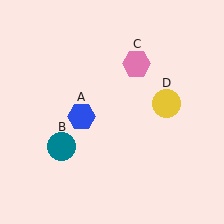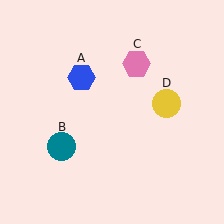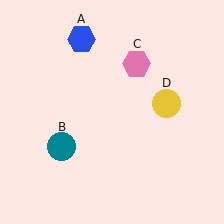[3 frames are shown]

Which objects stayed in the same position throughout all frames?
Teal circle (object B) and pink hexagon (object C) and yellow circle (object D) remained stationary.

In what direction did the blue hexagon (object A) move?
The blue hexagon (object A) moved up.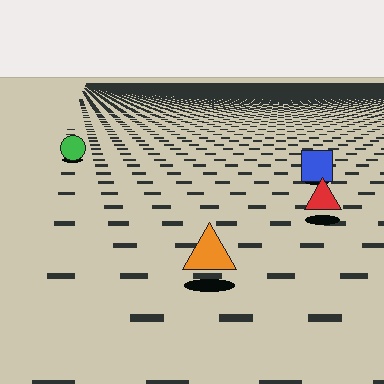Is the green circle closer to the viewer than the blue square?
No. The blue square is closer — you can tell from the texture gradient: the ground texture is coarser near it.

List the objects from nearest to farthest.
From nearest to farthest: the orange triangle, the red triangle, the blue square, the green circle.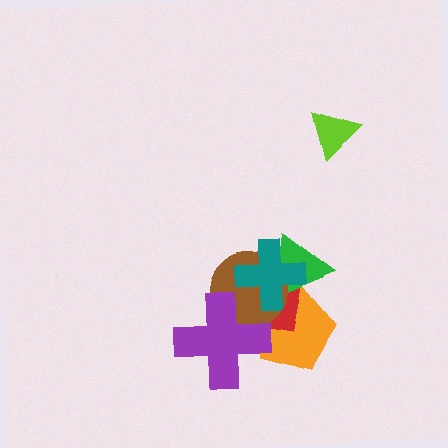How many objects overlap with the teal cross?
4 objects overlap with the teal cross.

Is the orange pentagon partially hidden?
Yes, it is partially covered by another shape.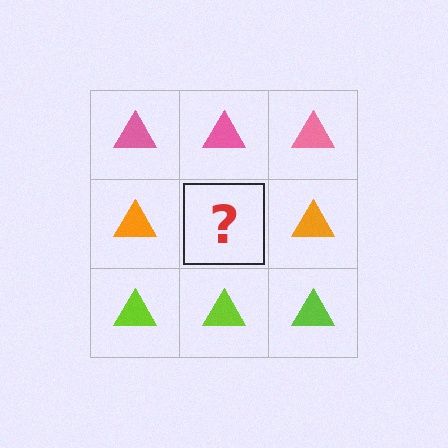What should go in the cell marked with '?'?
The missing cell should contain an orange triangle.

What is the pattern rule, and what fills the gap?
The rule is that each row has a consistent color. The gap should be filled with an orange triangle.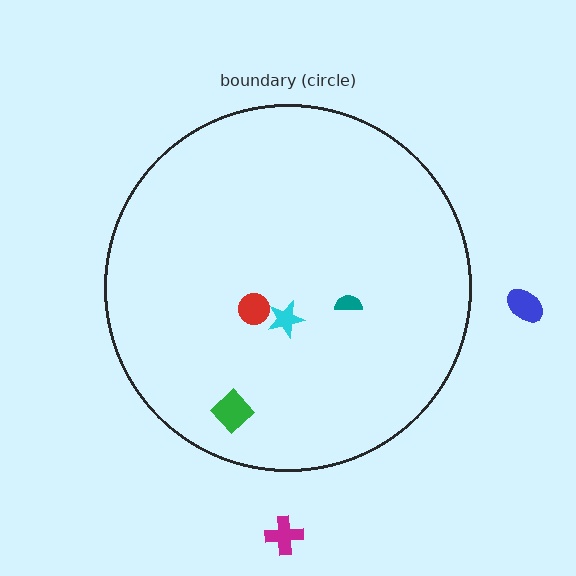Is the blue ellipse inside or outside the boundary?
Outside.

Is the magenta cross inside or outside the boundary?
Outside.